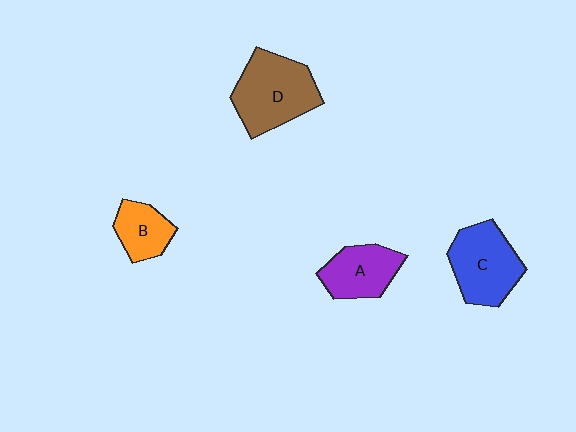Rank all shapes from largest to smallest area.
From largest to smallest: D (brown), C (blue), A (purple), B (orange).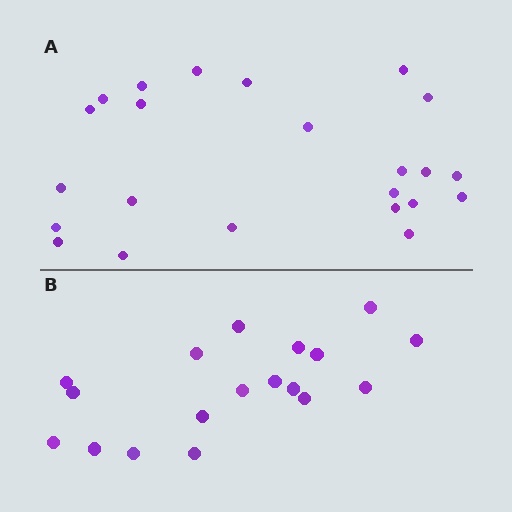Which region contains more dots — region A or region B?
Region A (the top region) has more dots.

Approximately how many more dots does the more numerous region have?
Region A has about 5 more dots than region B.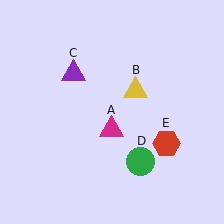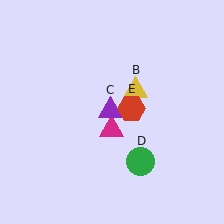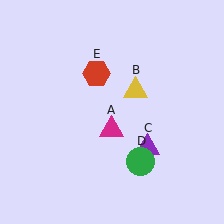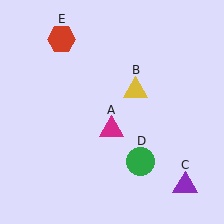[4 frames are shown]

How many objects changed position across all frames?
2 objects changed position: purple triangle (object C), red hexagon (object E).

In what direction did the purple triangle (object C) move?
The purple triangle (object C) moved down and to the right.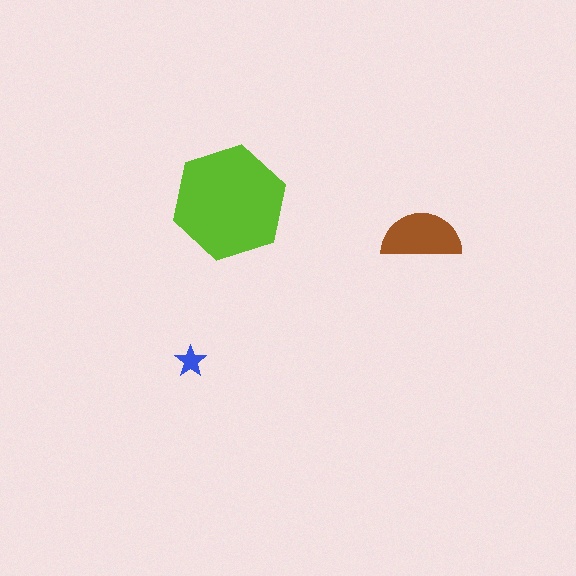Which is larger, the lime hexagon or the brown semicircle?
The lime hexagon.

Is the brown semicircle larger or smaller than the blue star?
Larger.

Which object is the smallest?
The blue star.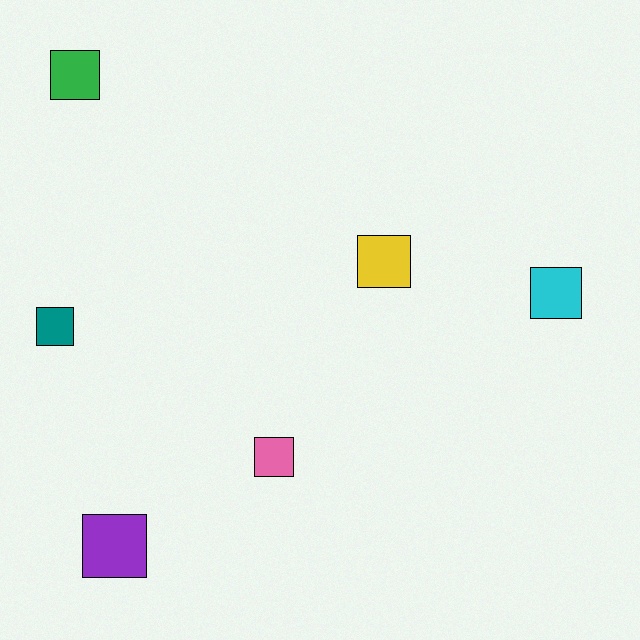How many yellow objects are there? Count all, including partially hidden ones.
There is 1 yellow object.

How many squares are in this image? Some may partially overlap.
There are 6 squares.